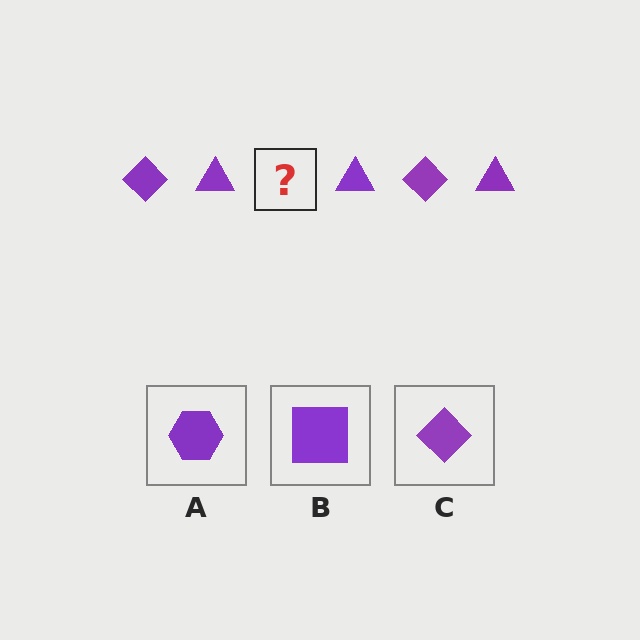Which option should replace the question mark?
Option C.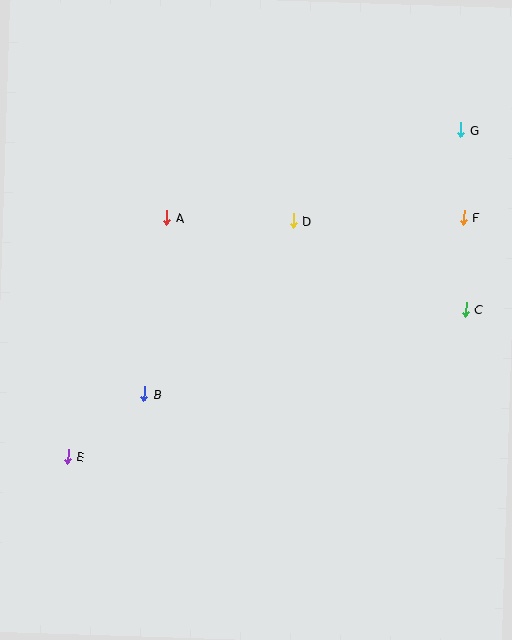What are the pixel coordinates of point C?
Point C is at (466, 309).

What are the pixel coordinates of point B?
Point B is at (144, 394).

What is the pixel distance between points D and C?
The distance between D and C is 194 pixels.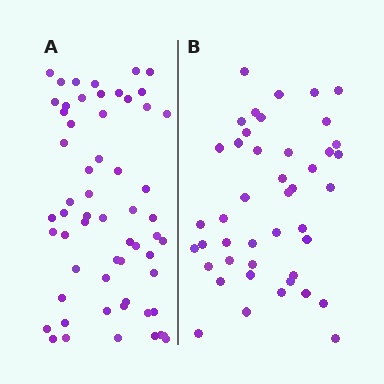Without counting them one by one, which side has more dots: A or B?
Region A (the left region) has more dots.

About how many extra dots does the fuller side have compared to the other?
Region A has approximately 15 more dots than region B.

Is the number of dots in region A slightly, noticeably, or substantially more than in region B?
Region A has noticeably more, but not dramatically so. The ratio is roughly 1.3 to 1.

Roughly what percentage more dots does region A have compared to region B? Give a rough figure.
About 35% more.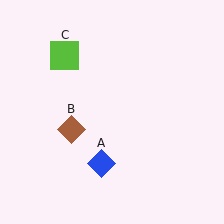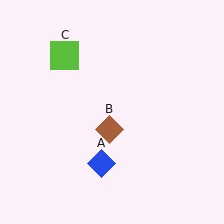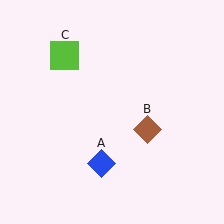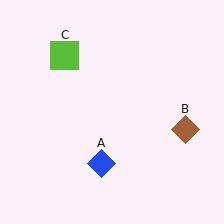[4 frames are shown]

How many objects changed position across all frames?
1 object changed position: brown diamond (object B).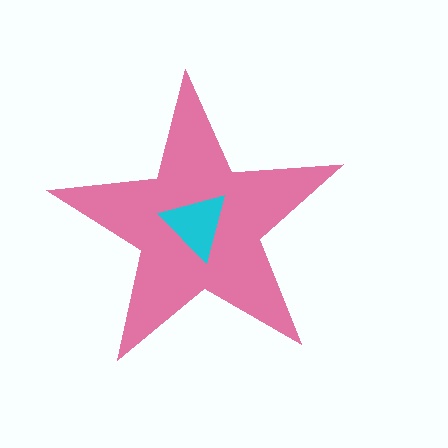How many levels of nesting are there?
2.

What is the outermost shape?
The pink star.